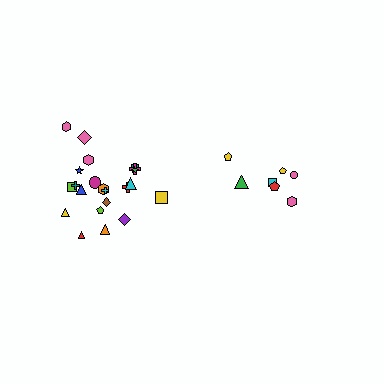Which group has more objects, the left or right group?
The left group.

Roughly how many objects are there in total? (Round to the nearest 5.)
Roughly 30 objects in total.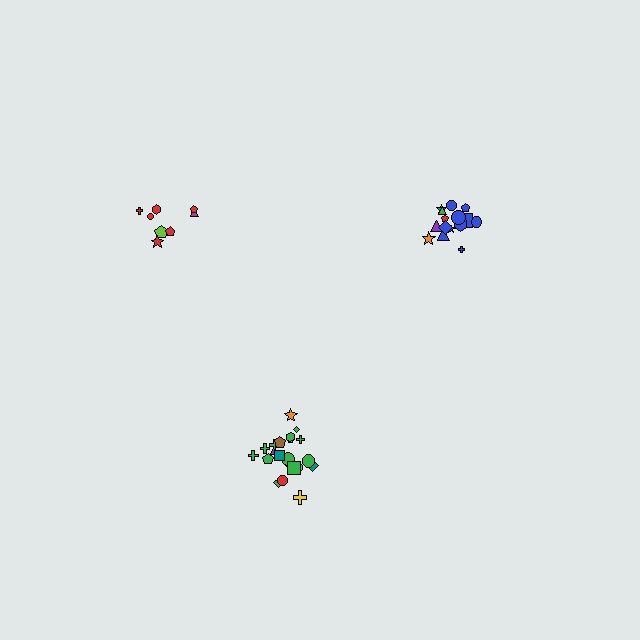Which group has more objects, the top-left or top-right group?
The top-right group.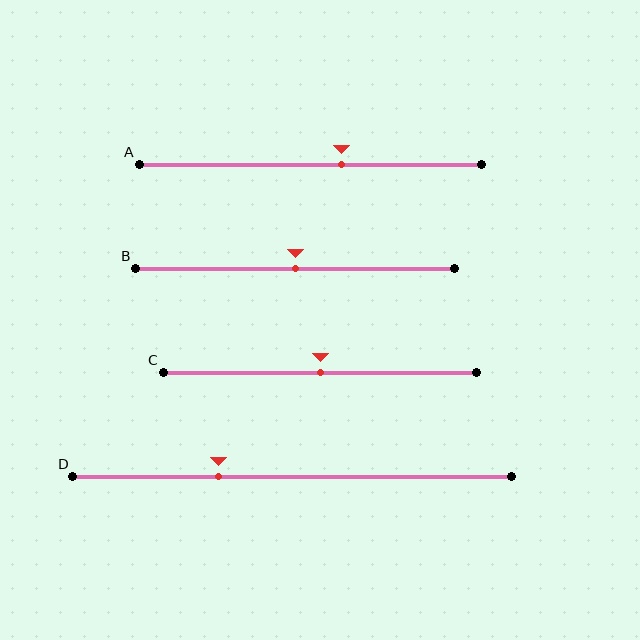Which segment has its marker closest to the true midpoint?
Segment B has its marker closest to the true midpoint.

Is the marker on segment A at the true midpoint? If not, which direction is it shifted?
No, the marker on segment A is shifted to the right by about 9% of the segment length.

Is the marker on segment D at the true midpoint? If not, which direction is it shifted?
No, the marker on segment D is shifted to the left by about 17% of the segment length.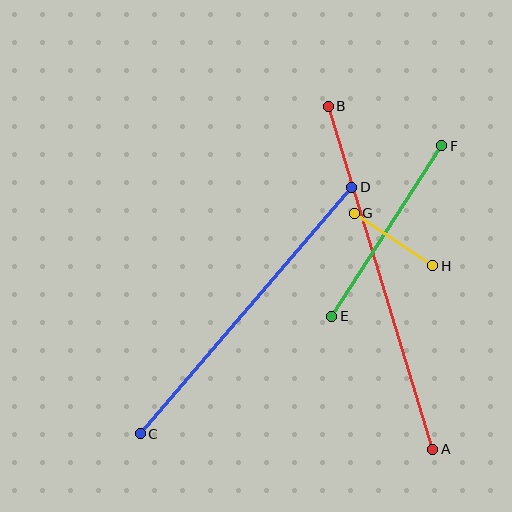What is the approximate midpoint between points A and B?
The midpoint is at approximately (380, 278) pixels.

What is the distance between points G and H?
The distance is approximately 95 pixels.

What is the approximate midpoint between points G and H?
The midpoint is at approximately (394, 240) pixels.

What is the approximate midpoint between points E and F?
The midpoint is at approximately (387, 231) pixels.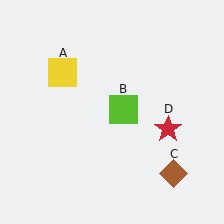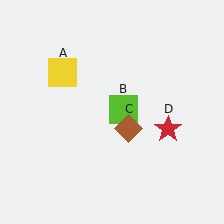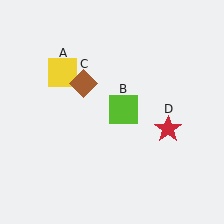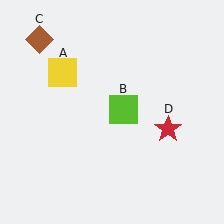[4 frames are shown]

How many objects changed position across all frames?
1 object changed position: brown diamond (object C).